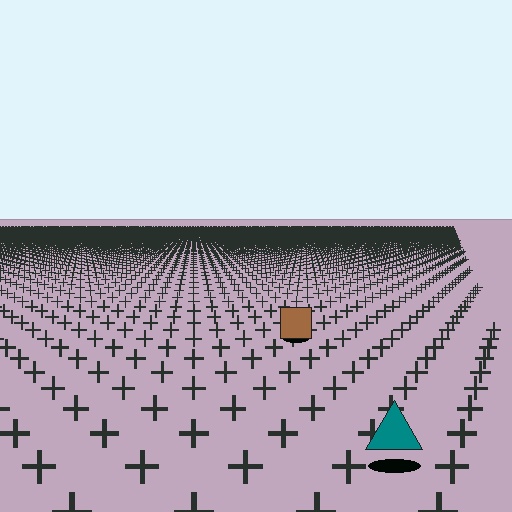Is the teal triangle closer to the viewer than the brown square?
Yes. The teal triangle is closer — you can tell from the texture gradient: the ground texture is coarser near it.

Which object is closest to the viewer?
The teal triangle is closest. The texture marks near it are larger and more spread out.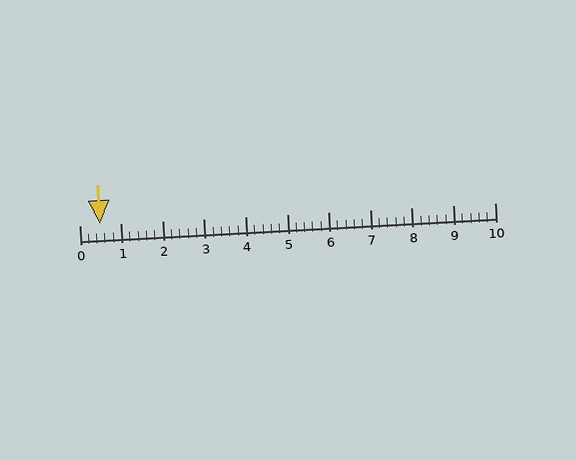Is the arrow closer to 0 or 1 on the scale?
The arrow is closer to 1.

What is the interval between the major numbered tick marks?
The major tick marks are spaced 1 units apart.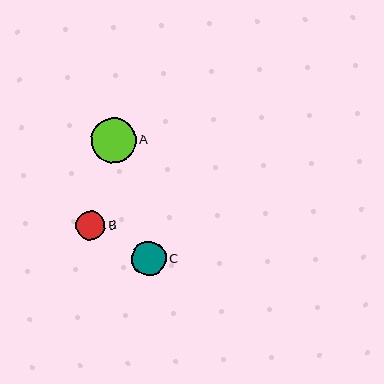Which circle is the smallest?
Circle B is the smallest with a size of approximately 29 pixels.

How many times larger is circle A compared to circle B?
Circle A is approximately 1.5 times the size of circle B.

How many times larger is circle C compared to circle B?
Circle C is approximately 1.2 times the size of circle B.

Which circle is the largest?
Circle A is the largest with a size of approximately 45 pixels.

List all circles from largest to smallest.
From largest to smallest: A, C, B.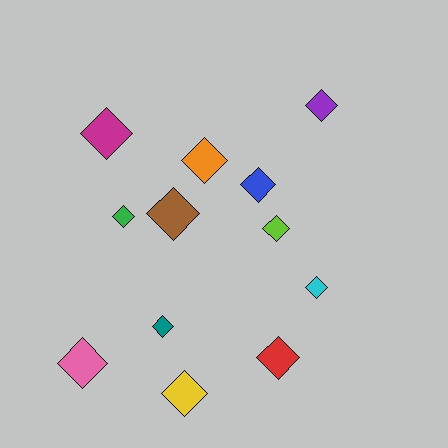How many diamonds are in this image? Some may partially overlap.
There are 12 diamonds.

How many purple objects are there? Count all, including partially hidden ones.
There is 1 purple object.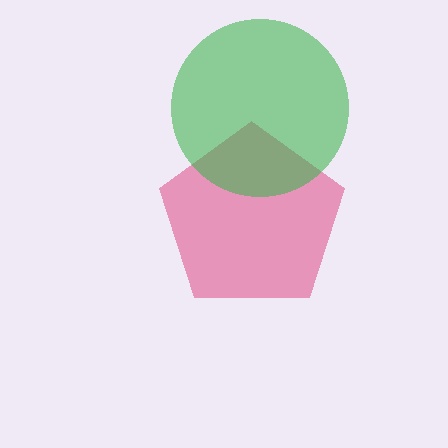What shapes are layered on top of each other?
The layered shapes are: a pink pentagon, a green circle.